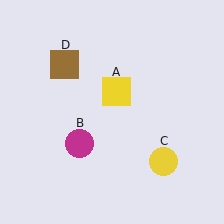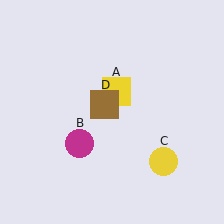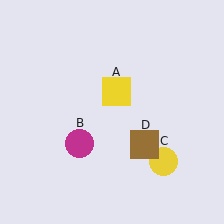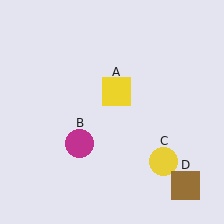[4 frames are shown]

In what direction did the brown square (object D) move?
The brown square (object D) moved down and to the right.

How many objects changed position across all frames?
1 object changed position: brown square (object D).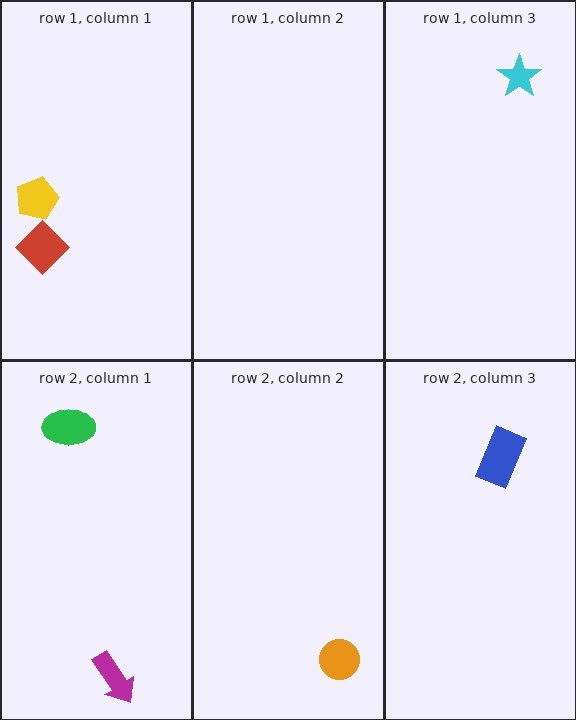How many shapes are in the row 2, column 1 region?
2.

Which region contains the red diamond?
The row 1, column 1 region.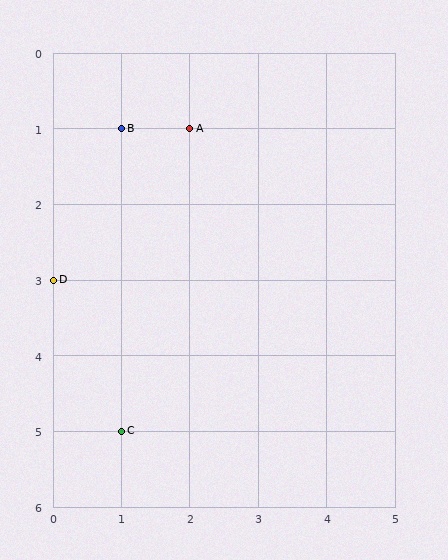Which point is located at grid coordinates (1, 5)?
Point C is at (1, 5).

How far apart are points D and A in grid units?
Points D and A are 2 columns and 2 rows apart (about 2.8 grid units diagonally).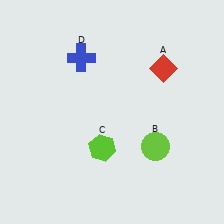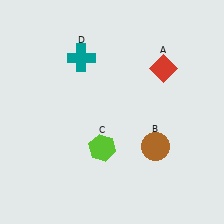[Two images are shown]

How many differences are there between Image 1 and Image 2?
There are 2 differences between the two images.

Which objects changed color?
B changed from lime to brown. D changed from blue to teal.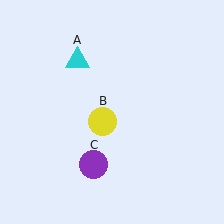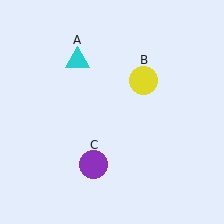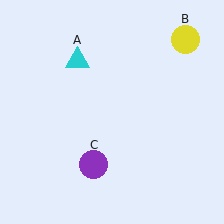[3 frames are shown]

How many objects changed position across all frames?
1 object changed position: yellow circle (object B).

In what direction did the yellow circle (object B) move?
The yellow circle (object B) moved up and to the right.